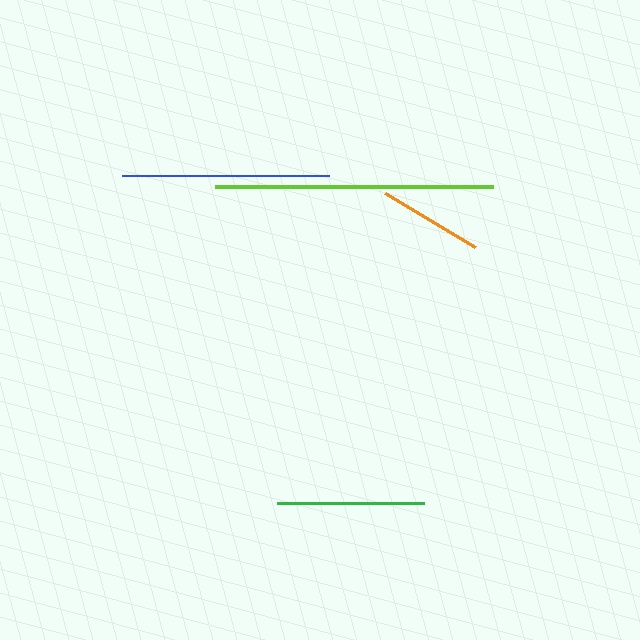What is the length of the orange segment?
The orange segment is approximately 104 pixels long.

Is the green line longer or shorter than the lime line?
The lime line is longer than the green line.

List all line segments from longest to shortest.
From longest to shortest: lime, blue, green, orange.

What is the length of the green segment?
The green segment is approximately 146 pixels long.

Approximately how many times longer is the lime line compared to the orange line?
The lime line is approximately 2.7 times the length of the orange line.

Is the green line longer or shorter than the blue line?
The blue line is longer than the green line.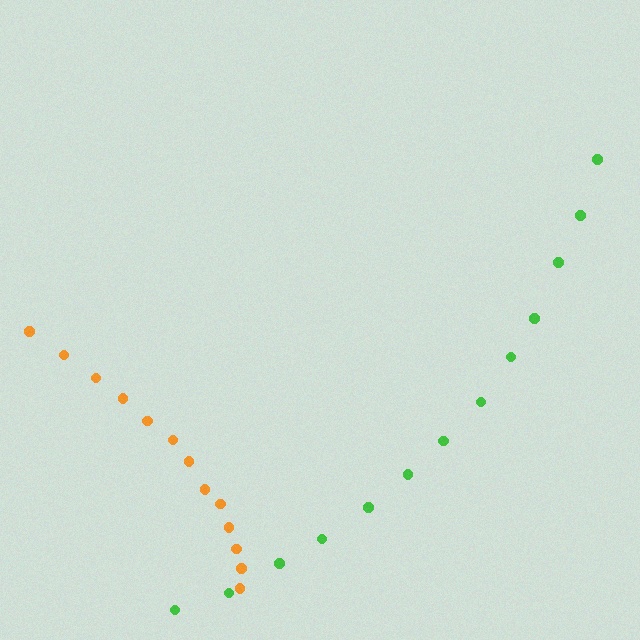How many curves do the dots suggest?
There are 2 distinct paths.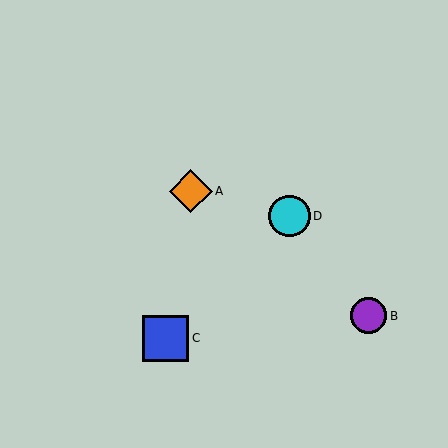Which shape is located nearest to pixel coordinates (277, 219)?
The cyan circle (labeled D) at (290, 216) is nearest to that location.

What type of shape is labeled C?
Shape C is a blue square.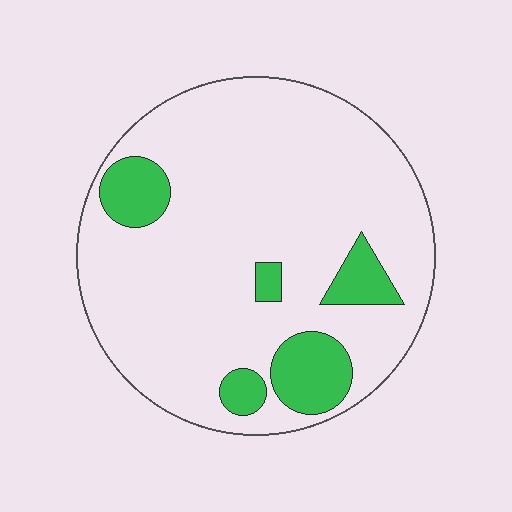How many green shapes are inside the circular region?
5.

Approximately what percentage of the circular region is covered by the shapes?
Approximately 15%.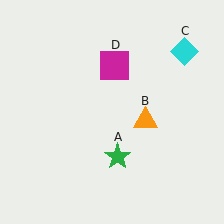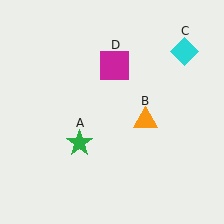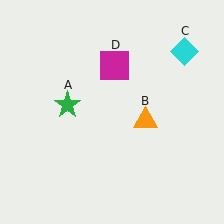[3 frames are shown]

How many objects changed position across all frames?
1 object changed position: green star (object A).